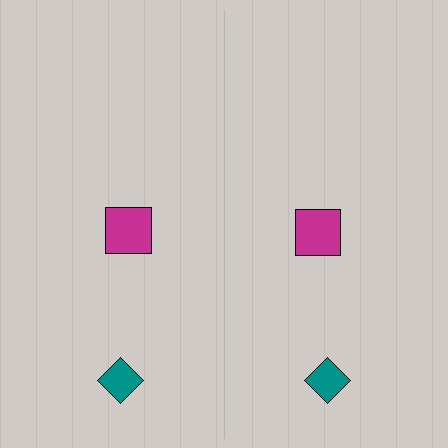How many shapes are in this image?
There are 4 shapes in this image.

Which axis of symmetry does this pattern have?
The pattern has a vertical axis of symmetry running through the center of the image.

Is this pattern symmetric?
Yes, this pattern has bilateral (reflection) symmetry.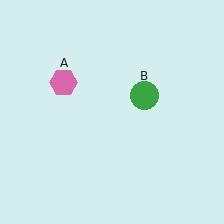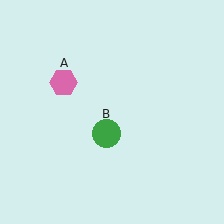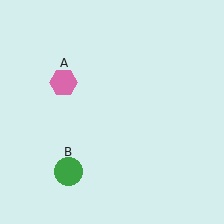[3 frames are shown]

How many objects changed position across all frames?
1 object changed position: green circle (object B).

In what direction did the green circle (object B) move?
The green circle (object B) moved down and to the left.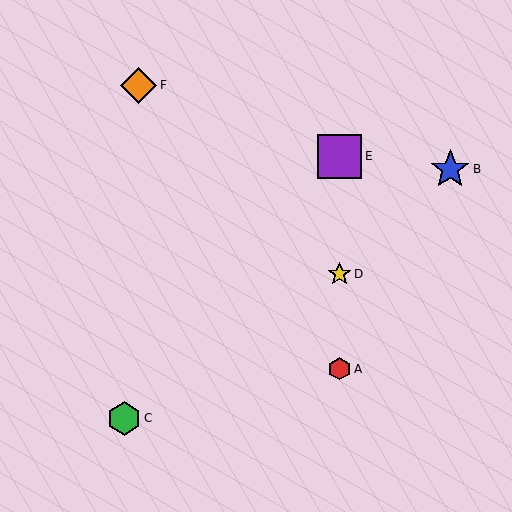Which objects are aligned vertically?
Objects A, D, E are aligned vertically.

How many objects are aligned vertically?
3 objects (A, D, E) are aligned vertically.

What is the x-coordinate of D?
Object D is at x≈340.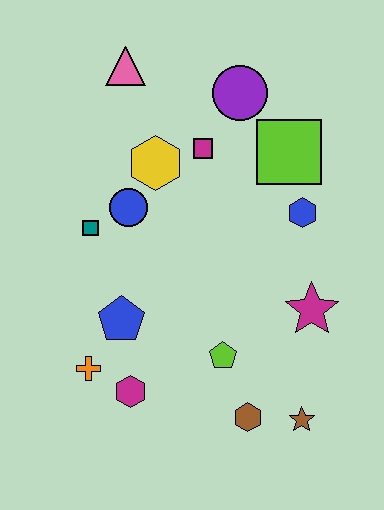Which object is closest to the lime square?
The blue hexagon is closest to the lime square.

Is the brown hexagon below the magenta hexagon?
Yes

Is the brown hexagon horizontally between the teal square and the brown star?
Yes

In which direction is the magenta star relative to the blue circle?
The magenta star is to the right of the blue circle.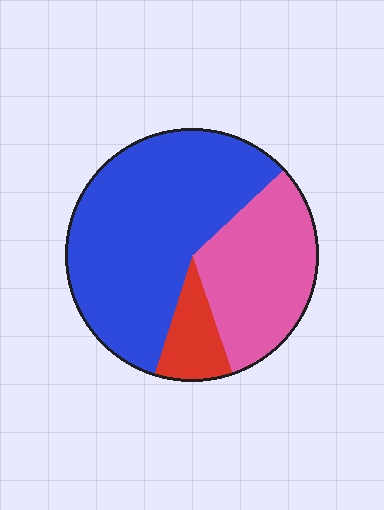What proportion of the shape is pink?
Pink takes up about one third (1/3) of the shape.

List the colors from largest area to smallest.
From largest to smallest: blue, pink, red.